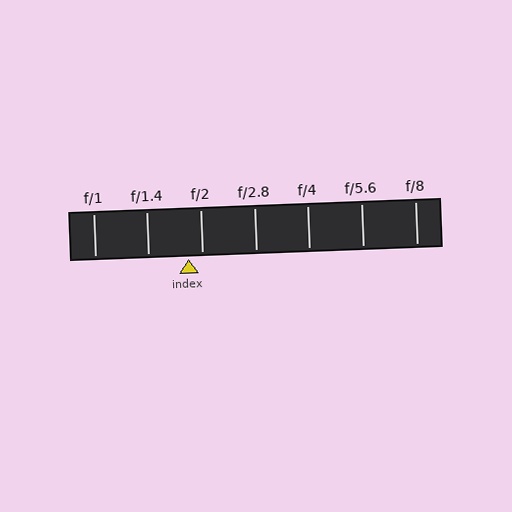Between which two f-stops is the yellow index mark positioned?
The index mark is between f/1.4 and f/2.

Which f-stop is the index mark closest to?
The index mark is closest to f/2.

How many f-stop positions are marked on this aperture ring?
There are 7 f-stop positions marked.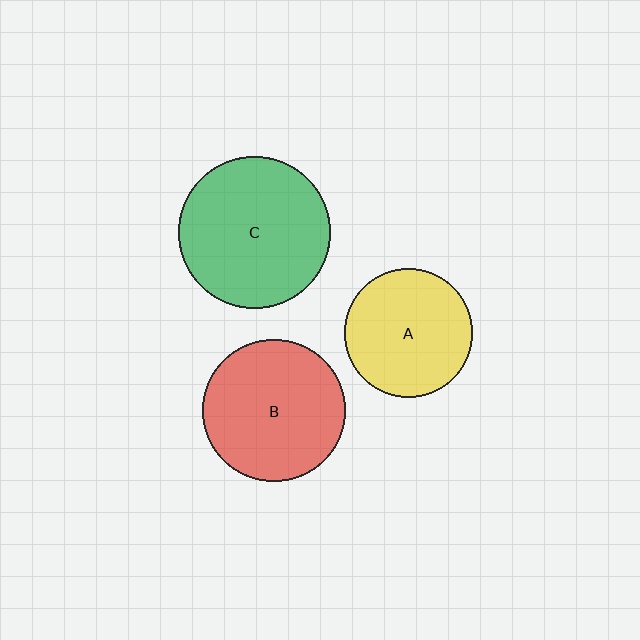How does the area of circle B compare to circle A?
Approximately 1.2 times.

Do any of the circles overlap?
No, none of the circles overlap.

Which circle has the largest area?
Circle C (green).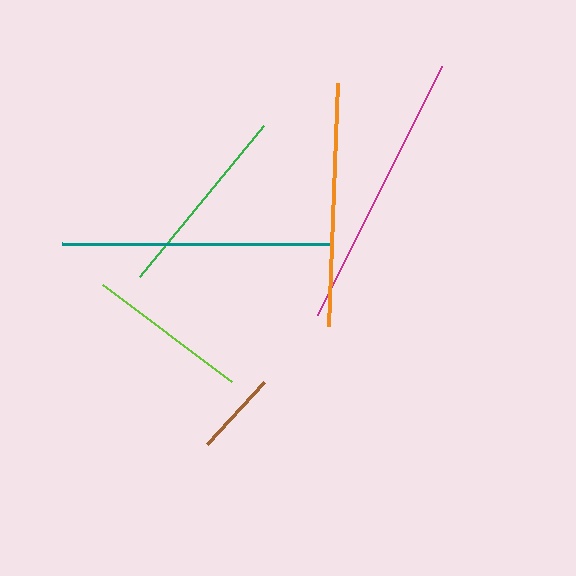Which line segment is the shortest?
The brown line is the shortest at approximately 83 pixels.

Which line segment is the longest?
The magenta line is the longest at approximately 279 pixels.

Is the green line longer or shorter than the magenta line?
The magenta line is longer than the green line.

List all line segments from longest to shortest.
From longest to shortest: magenta, teal, orange, green, lime, brown.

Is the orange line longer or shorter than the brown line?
The orange line is longer than the brown line.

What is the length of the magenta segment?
The magenta segment is approximately 279 pixels long.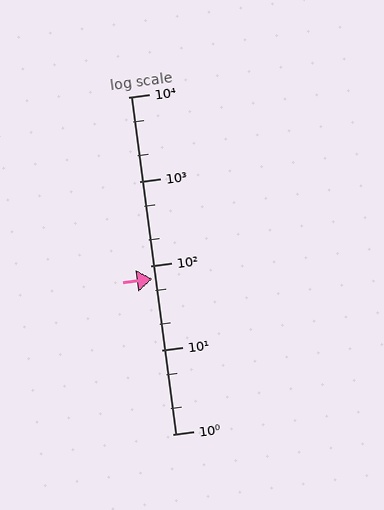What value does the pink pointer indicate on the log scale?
The pointer indicates approximately 70.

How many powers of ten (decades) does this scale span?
The scale spans 4 decades, from 1 to 10000.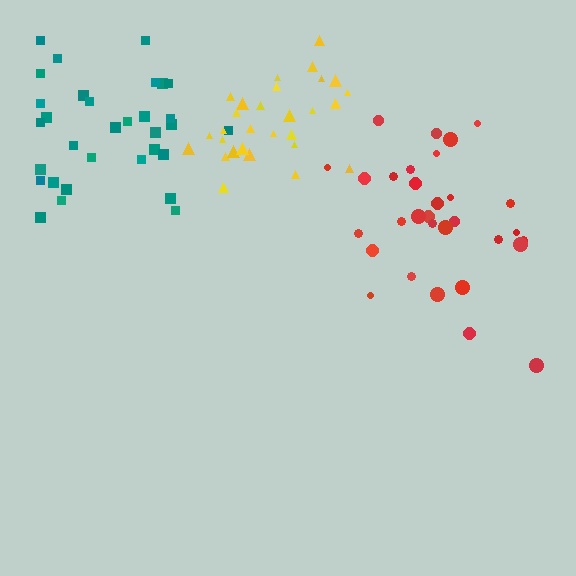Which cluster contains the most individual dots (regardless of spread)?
Teal (32).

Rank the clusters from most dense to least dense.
red, yellow, teal.